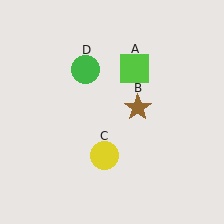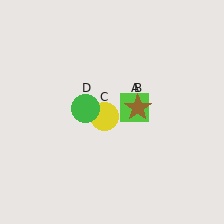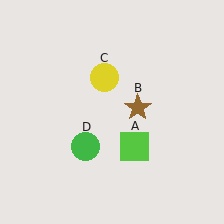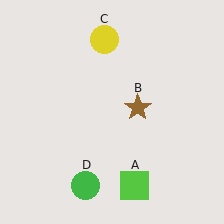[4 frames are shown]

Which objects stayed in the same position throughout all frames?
Brown star (object B) remained stationary.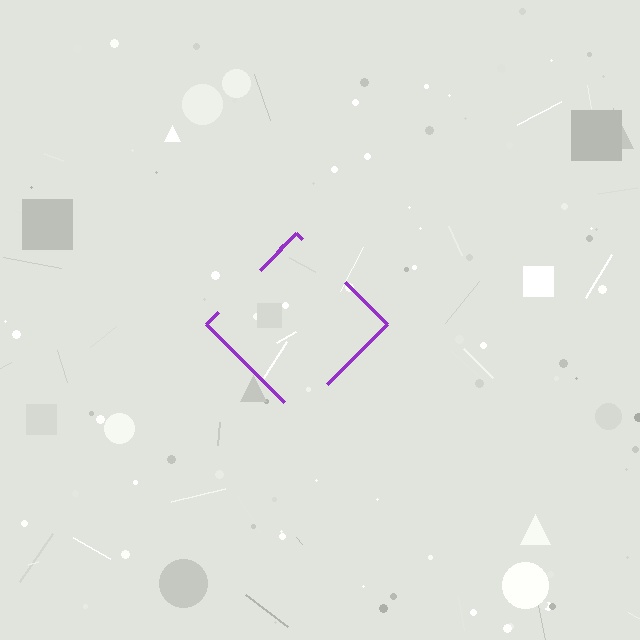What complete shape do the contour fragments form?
The contour fragments form a diamond.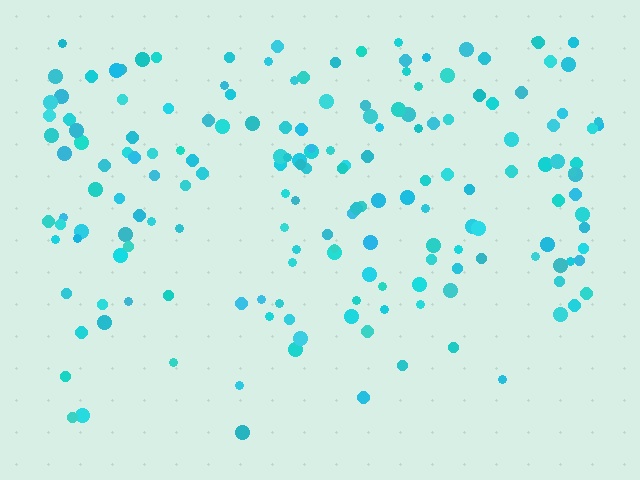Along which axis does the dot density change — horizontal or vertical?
Vertical.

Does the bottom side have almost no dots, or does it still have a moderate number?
Still a moderate number, just noticeably fewer than the top.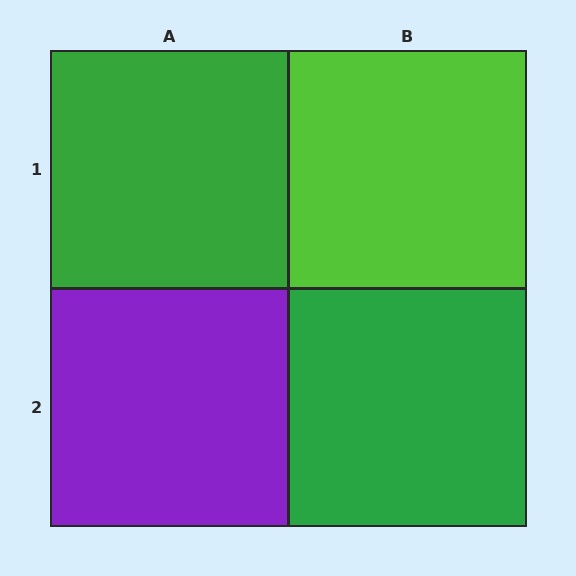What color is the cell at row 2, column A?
Purple.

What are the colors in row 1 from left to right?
Green, lime.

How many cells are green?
2 cells are green.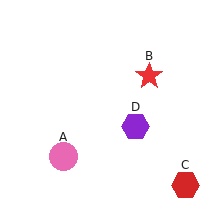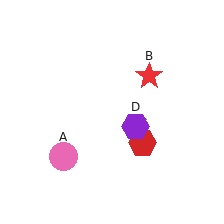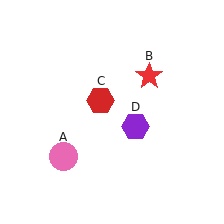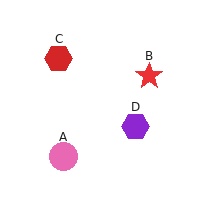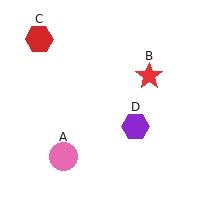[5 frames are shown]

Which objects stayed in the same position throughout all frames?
Pink circle (object A) and red star (object B) and purple hexagon (object D) remained stationary.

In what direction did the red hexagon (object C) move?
The red hexagon (object C) moved up and to the left.